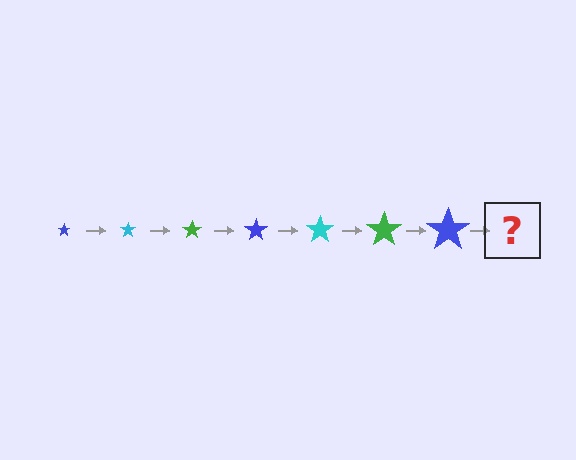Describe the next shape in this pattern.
It should be a cyan star, larger than the previous one.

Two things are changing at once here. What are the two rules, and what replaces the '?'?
The two rules are that the star grows larger each step and the color cycles through blue, cyan, and green. The '?' should be a cyan star, larger than the previous one.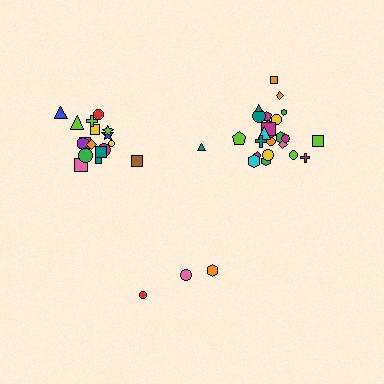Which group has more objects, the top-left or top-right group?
The top-right group.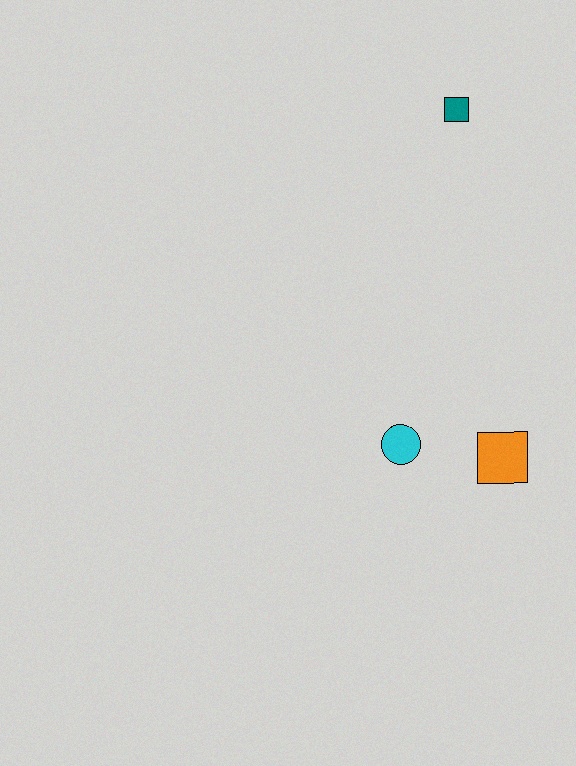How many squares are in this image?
There are 2 squares.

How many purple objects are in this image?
There are no purple objects.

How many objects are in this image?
There are 3 objects.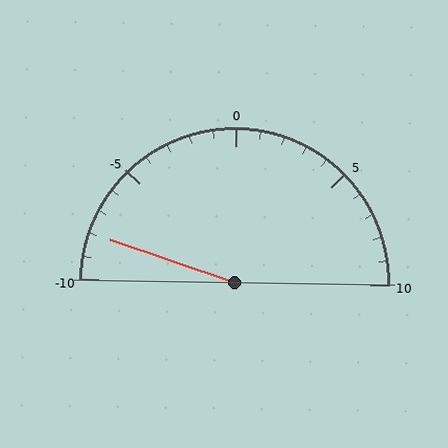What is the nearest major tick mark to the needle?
The nearest major tick mark is -10.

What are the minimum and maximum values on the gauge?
The gauge ranges from -10 to 10.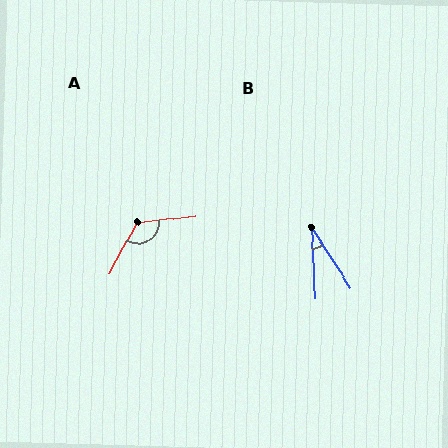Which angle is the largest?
A, at approximately 125 degrees.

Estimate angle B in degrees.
Approximately 30 degrees.